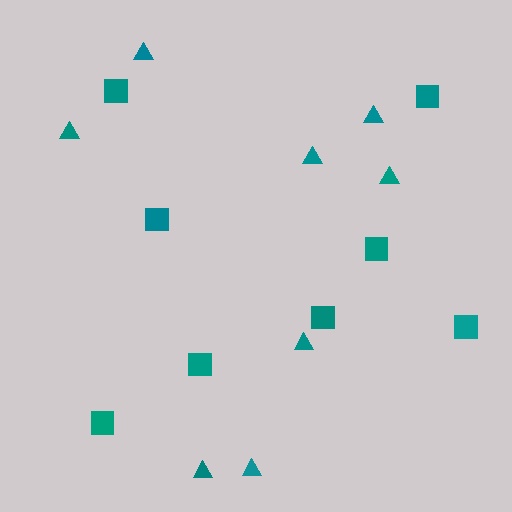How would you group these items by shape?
There are 2 groups: one group of triangles (8) and one group of squares (8).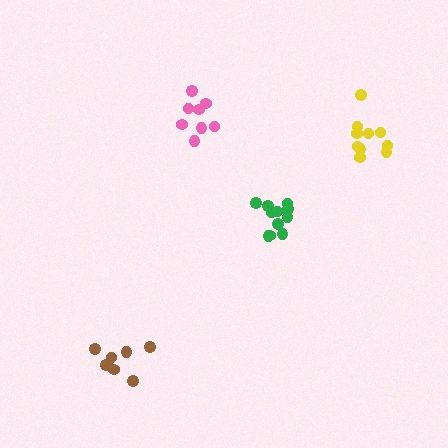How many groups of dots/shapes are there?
There are 4 groups.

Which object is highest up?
The pink cluster is topmost.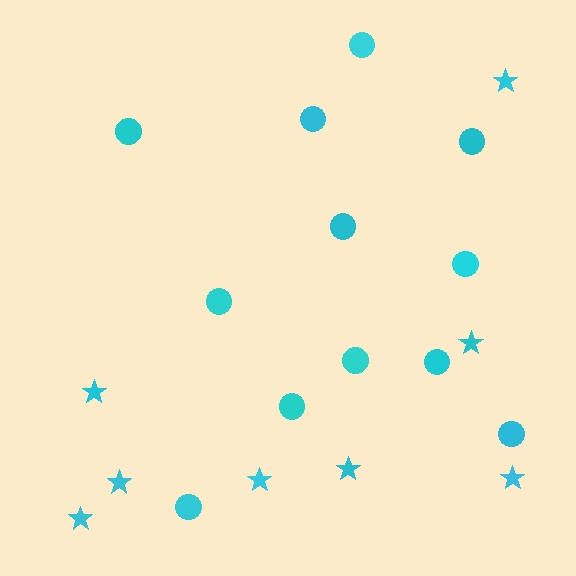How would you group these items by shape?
There are 2 groups: one group of circles (12) and one group of stars (8).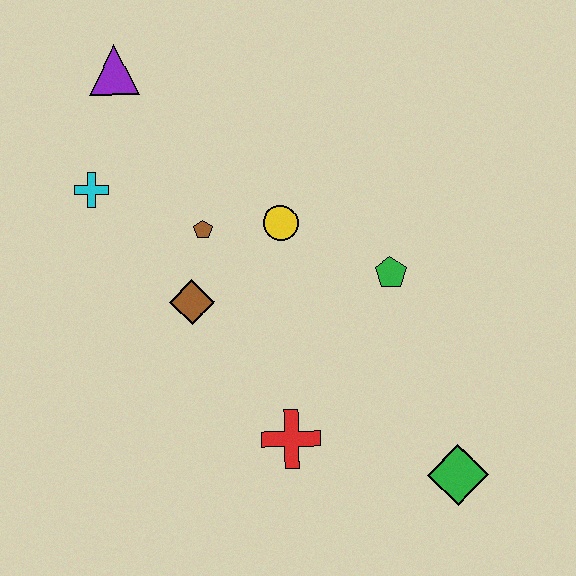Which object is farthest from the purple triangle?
The green diamond is farthest from the purple triangle.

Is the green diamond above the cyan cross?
No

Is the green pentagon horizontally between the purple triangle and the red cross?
No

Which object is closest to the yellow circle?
The brown pentagon is closest to the yellow circle.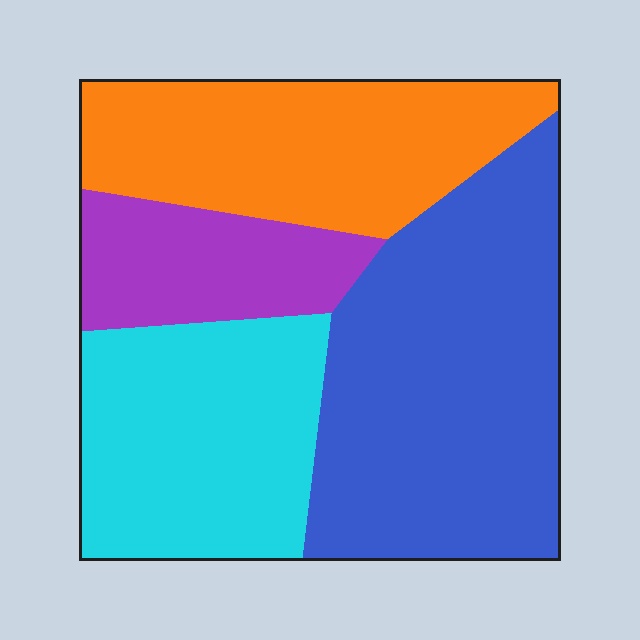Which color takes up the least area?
Purple, at roughly 15%.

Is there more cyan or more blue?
Blue.